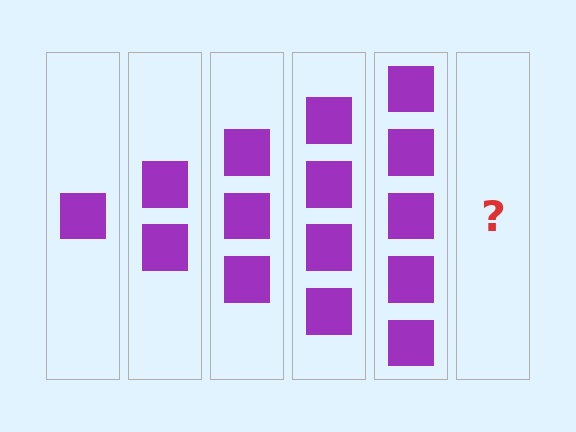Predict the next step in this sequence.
The next step is 6 squares.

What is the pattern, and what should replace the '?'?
The pattern is that each step adds one more square. The '?' should be 6 squares.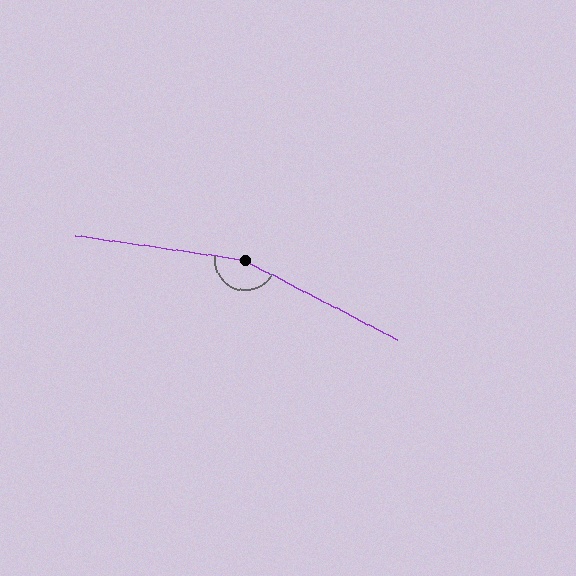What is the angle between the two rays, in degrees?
Approximately 161 degrees.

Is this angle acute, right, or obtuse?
It is obtuse.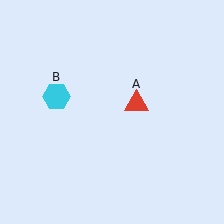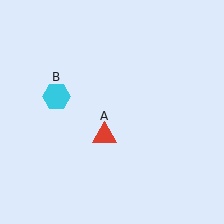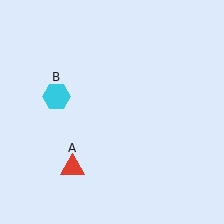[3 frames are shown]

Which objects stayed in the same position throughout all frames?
Cyan hexagon (object B) remained stationary.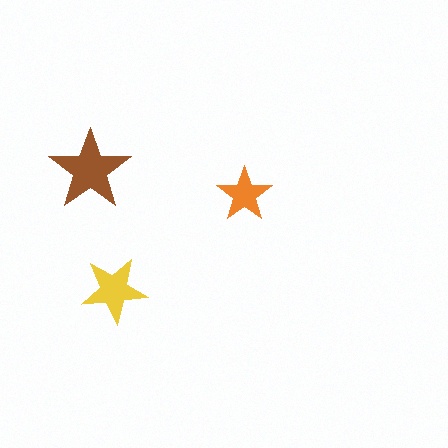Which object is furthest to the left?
The brown star is leftmost.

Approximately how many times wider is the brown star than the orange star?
About 1.5 times wider.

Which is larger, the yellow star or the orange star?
The yellow one.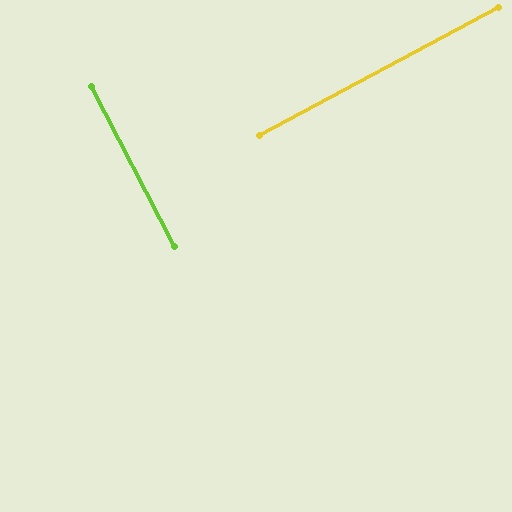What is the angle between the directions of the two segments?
Approximately 89 degrees.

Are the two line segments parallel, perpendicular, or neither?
Perpendicular — they meet at approximately 89°.